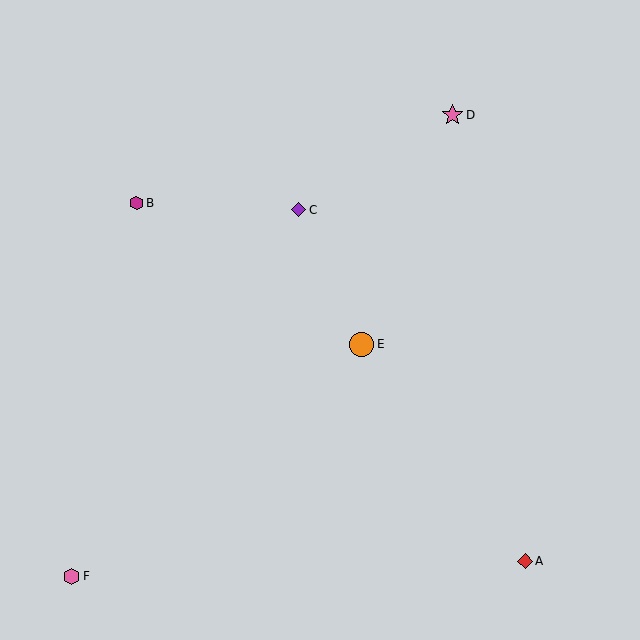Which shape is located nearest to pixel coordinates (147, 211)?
The magenta hexagon (labeled B) at (137, 203) is nearest to that location.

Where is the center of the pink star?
The center of the pink star is at (453, 115).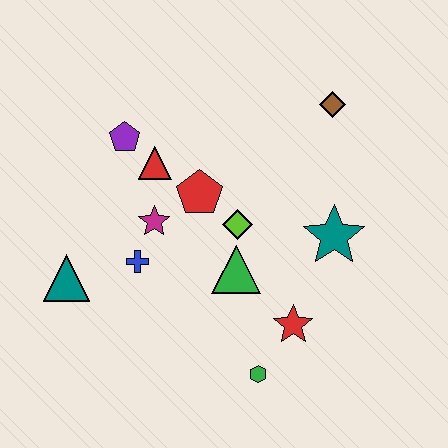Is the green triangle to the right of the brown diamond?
No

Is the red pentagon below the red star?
No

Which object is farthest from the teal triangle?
The brown diamond is farthest from the teal triangle.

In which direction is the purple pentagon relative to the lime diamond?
The purple pentagon is to the left of the lime diamond.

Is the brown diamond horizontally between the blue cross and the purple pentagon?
No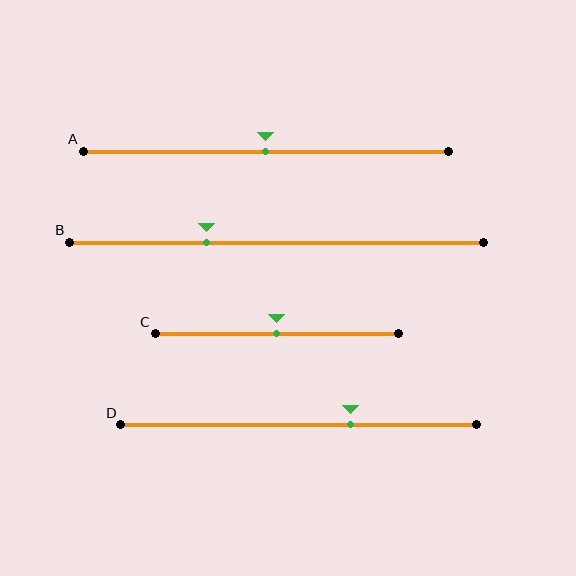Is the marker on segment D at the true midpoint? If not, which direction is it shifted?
No, the marker on segment D is shifted to the right by about 15% of the segment length.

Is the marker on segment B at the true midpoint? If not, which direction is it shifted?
No, the marker on segment B is shifted to the left by about 17% of the segment length.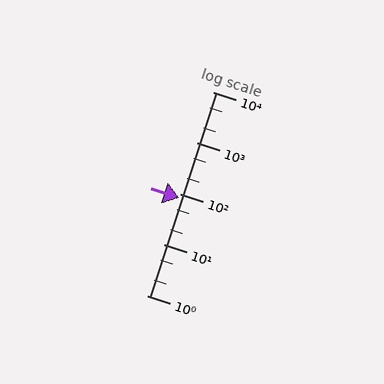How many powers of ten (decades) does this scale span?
The scale spans 4 decades, from 1 to 10000.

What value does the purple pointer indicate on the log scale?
The pointer indicates approximately 84.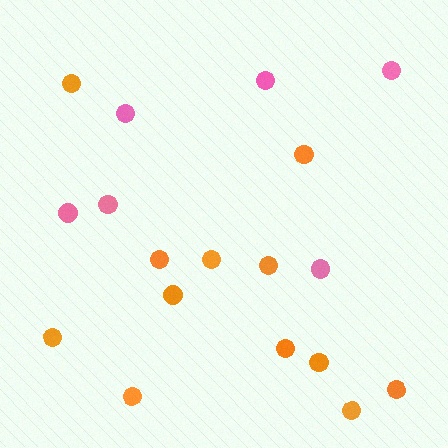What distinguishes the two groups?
There are 2 groups: one group of pink circles (6) and one group of orange circles (12).